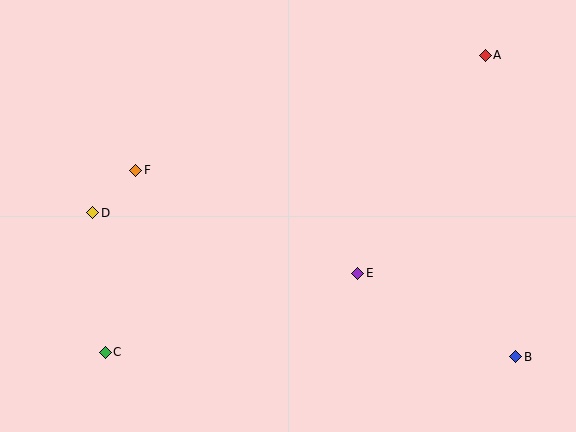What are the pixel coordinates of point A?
Point A is at (485, 55).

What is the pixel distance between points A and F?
The distance between A and F is 368 pixels.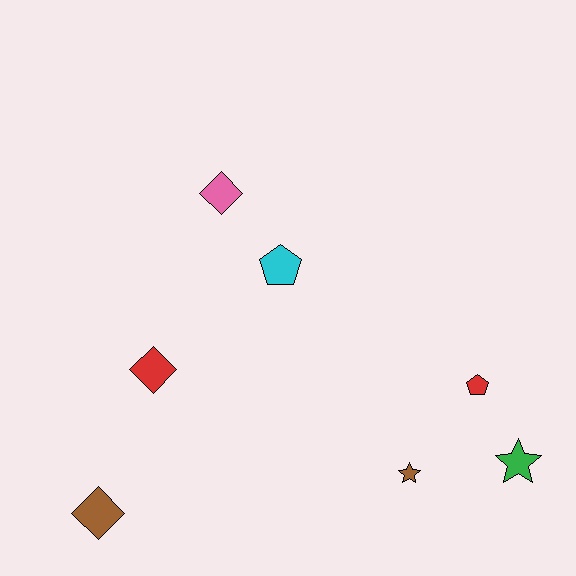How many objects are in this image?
There are 7 objects.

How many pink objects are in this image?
There is 1 pink object.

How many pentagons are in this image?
There are 2 pentagons.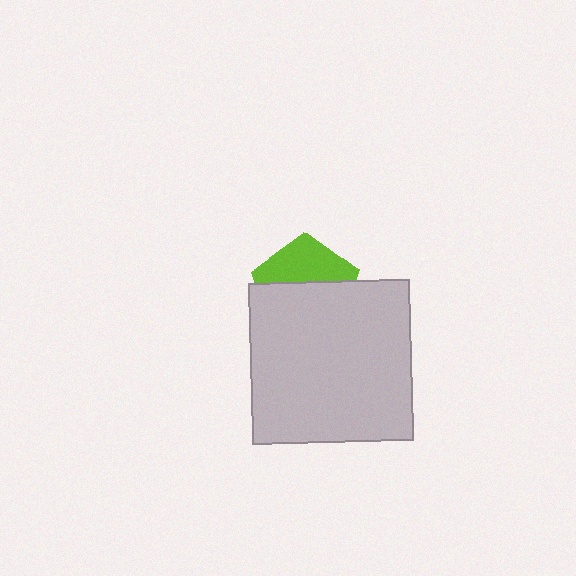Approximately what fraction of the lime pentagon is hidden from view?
Roughly 59% of the lime pentagon is hidden behind the light gray square.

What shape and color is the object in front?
The object in front is a light gray square.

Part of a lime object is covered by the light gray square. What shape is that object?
It is a pentagon.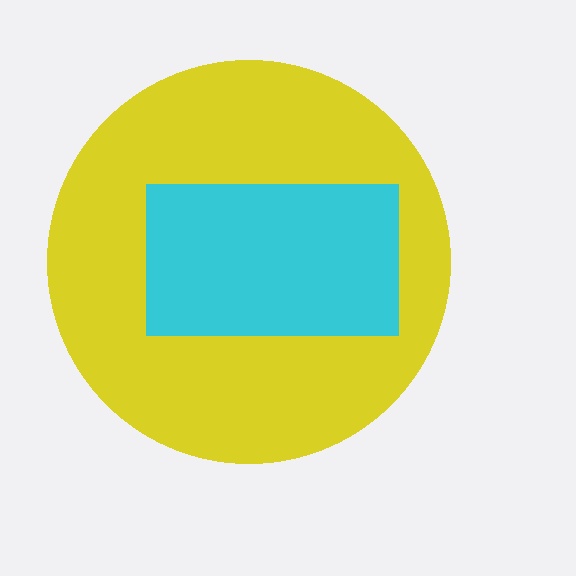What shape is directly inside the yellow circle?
The cyan rectangle.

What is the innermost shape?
The cyan rectangle.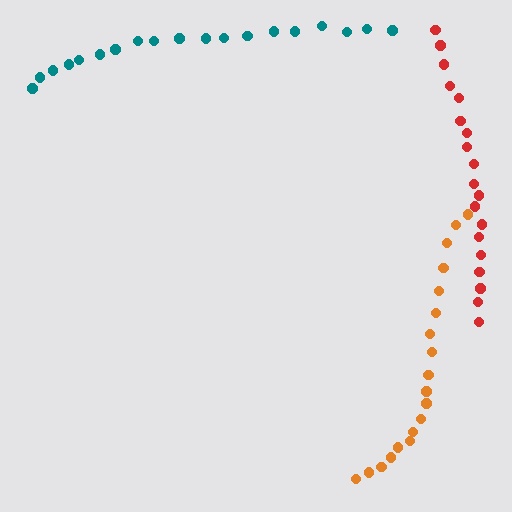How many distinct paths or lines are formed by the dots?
There are 3 distinct paths.